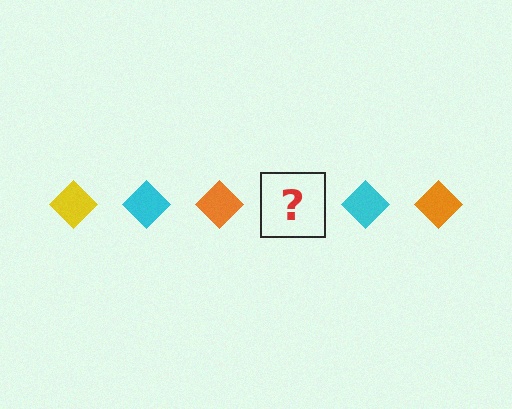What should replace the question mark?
The question mark should be replaced with a yellow diamond.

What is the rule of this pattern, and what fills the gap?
The rule is that the pattern cycles through yellow, cyan, orange diamonds. The gap should be filled with a yellow diamond.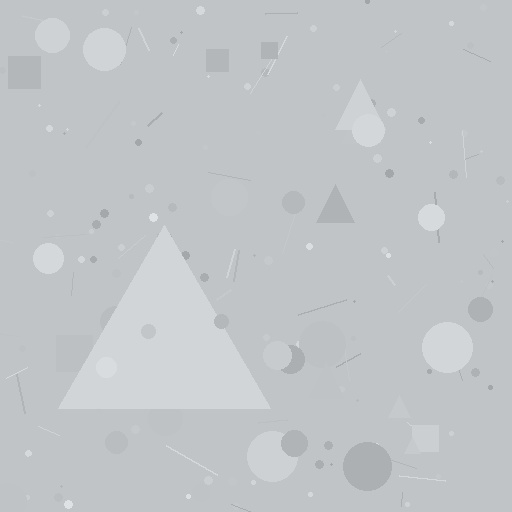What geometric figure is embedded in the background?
A triangle is embedded in the background.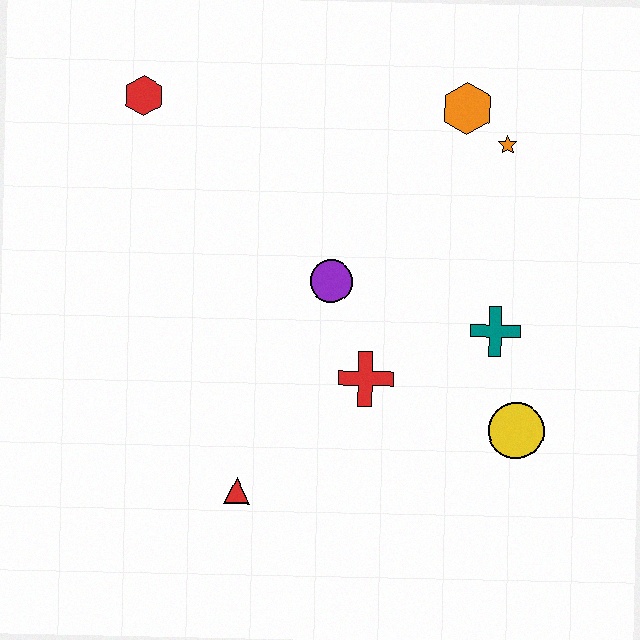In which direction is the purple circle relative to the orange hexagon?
The purple circle is below the orange hexagon.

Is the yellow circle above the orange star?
No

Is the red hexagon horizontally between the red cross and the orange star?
No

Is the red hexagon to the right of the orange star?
No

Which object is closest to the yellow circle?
The teal cross is closest to the yellow circle.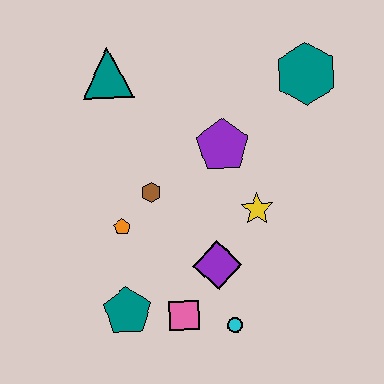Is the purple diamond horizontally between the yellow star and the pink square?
Yes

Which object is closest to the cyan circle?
The pink square is closest to the cyan circle.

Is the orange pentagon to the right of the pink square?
No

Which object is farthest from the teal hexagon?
The teal pentagon is farthest from the teal hexagon.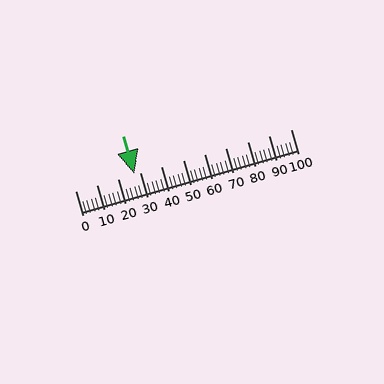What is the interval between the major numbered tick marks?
The major tick marks are spaced 10 units apart.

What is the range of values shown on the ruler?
The ruler shows values from 0 to 100.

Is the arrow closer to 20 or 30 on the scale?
The arrow is closer to 30.